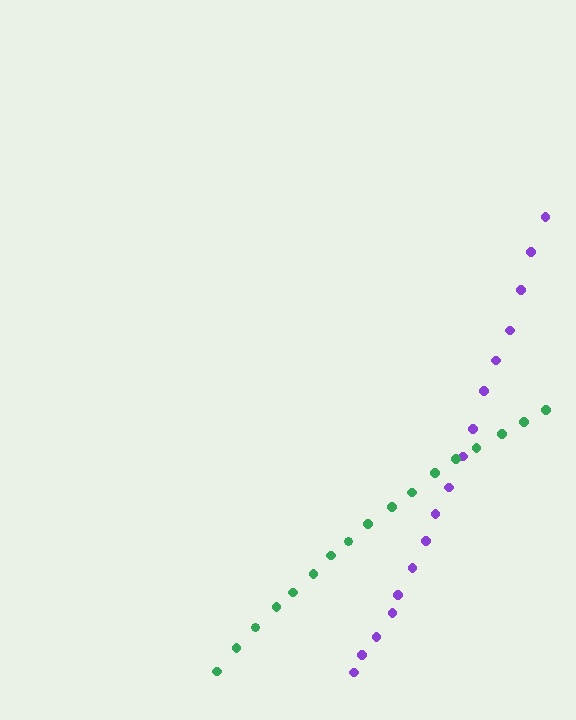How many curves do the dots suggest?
There are 2 distinct paths.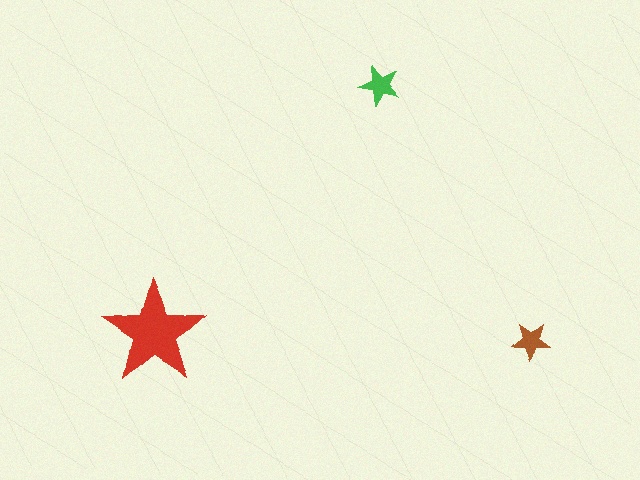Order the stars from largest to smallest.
the red one, the green one, the brown one.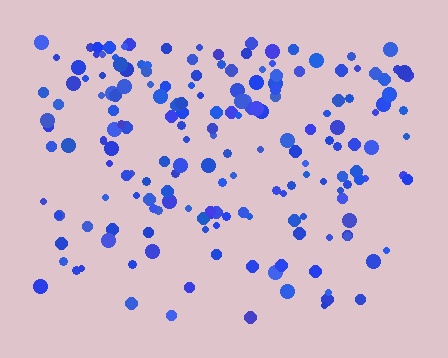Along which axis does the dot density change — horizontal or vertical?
Vertical.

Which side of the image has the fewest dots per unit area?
The bottom.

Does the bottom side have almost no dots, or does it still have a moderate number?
Still a moderate number, just noticeably fewer than the top.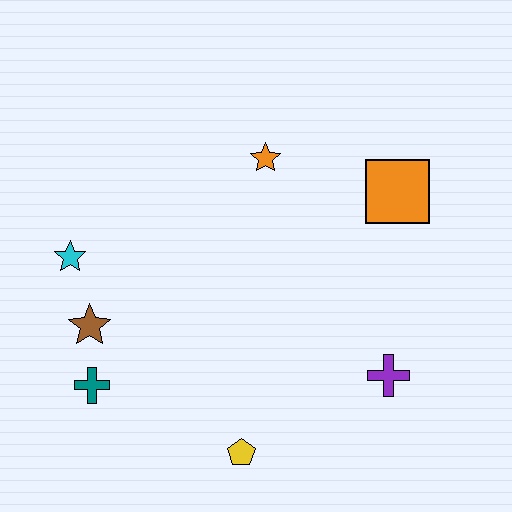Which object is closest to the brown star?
The teal cross is closest to the brown star.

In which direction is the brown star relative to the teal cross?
The brown star is above the teal cross.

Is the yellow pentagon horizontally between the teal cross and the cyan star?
No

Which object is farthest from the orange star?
The yellow pentagon is farthest from the orange star.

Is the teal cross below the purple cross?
Yes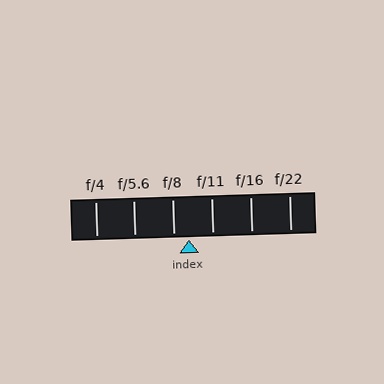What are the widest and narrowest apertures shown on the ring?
The widest aperture shown is f/4 and the narrowest is f/22.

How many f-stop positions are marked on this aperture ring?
There are 6 f-stop positions marked.